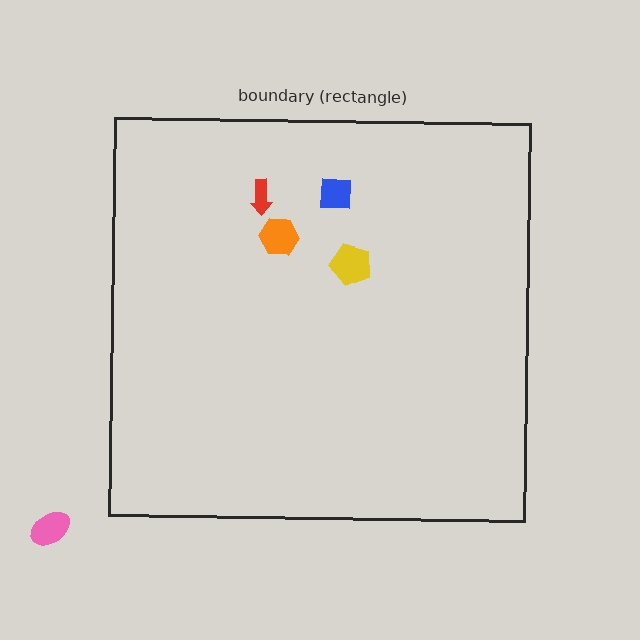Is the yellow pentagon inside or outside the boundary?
Inside.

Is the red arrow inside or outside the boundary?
Inside.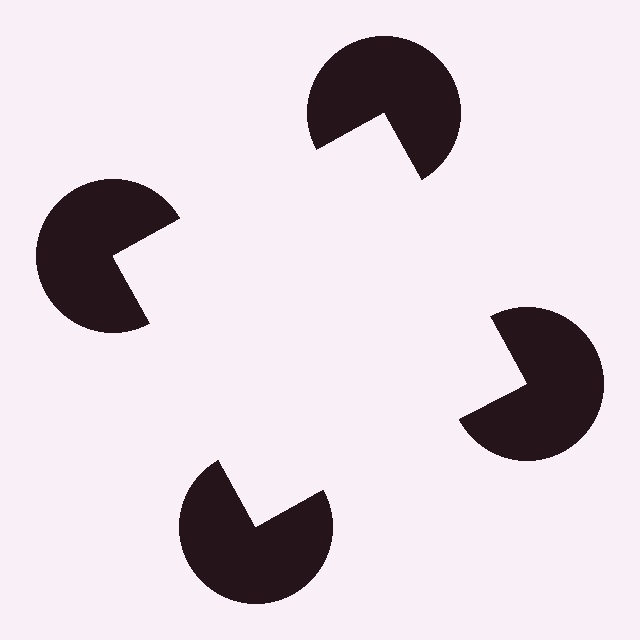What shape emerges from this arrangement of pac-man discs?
An illusory square — its edges are inferred from the aligned wedge cuts in the pac-man discs, not physically drawn.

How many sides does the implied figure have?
4 sides.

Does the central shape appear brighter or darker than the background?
It typically appears slightly brighter than the background, even though no actual brightness change is drawn.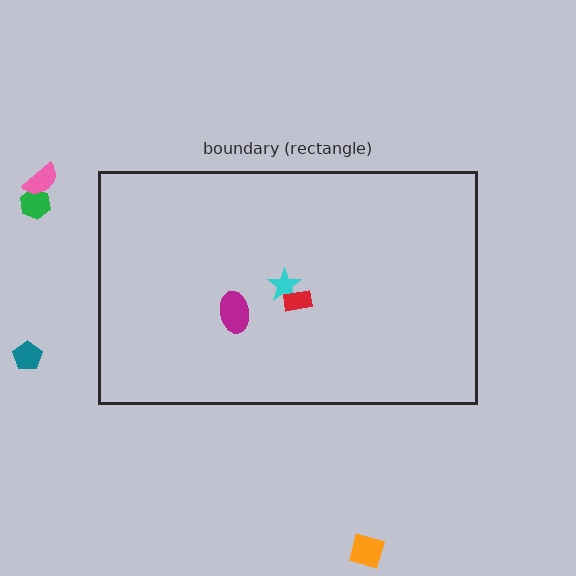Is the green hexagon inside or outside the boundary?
Outside.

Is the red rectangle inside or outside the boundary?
Inside.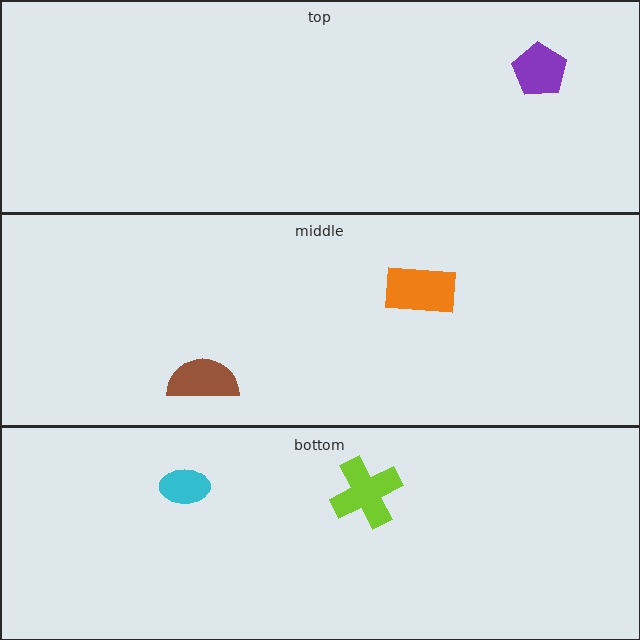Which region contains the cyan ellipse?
The bottom region.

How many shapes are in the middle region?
2.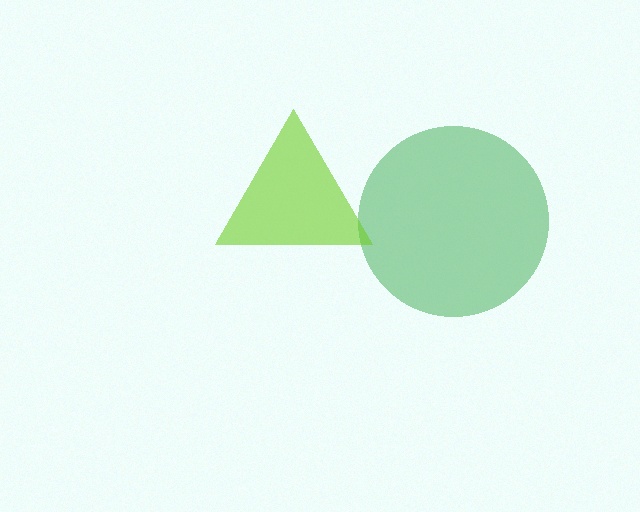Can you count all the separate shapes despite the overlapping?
Yes, there are 2 separate shapes.